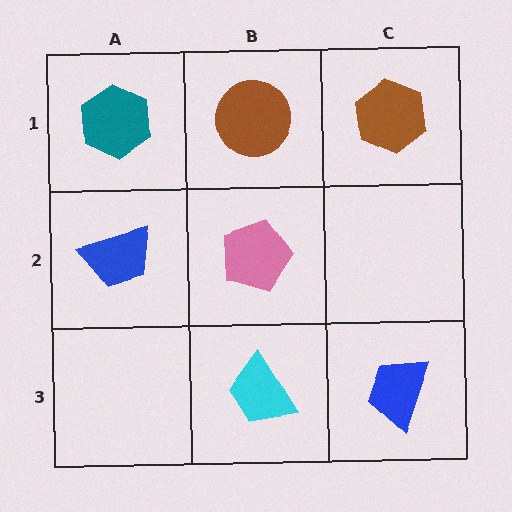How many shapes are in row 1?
3 shapes.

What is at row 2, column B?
A pink pentagon.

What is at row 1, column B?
A brown circle.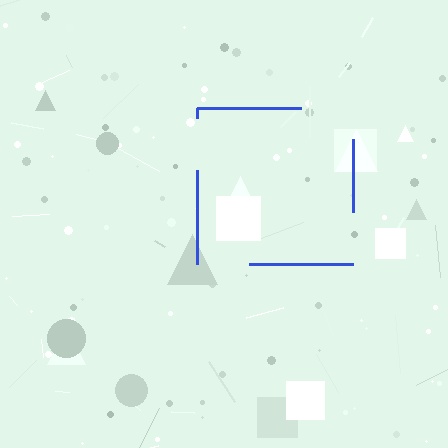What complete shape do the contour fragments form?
The contour fragments form a square.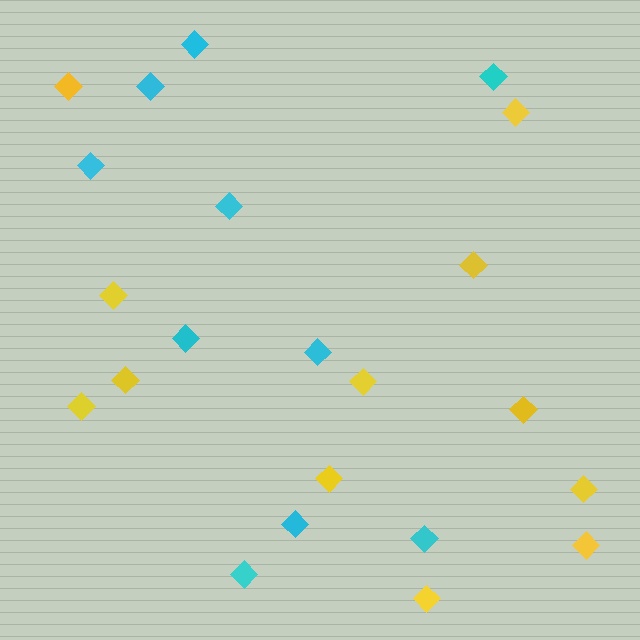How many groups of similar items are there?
There are 2 groups: one group of yellow diamonds (12) and one group of cyan diamonds (10).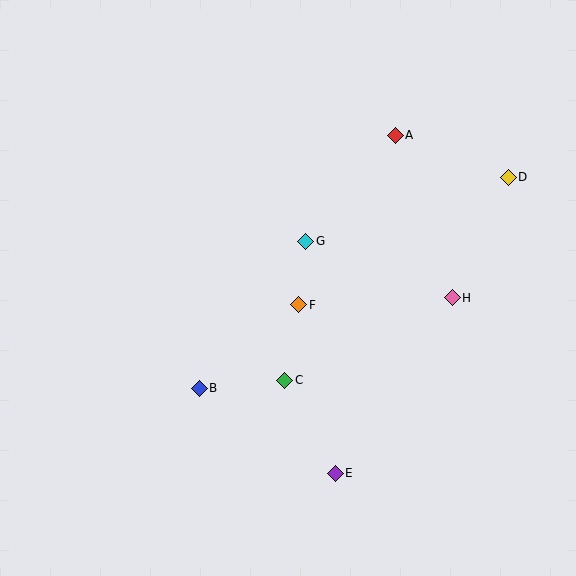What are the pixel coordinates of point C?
Point C is at (285, 380).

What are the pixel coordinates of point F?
Point F is at (299, 305).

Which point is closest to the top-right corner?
Point D is closest to the top-right corner.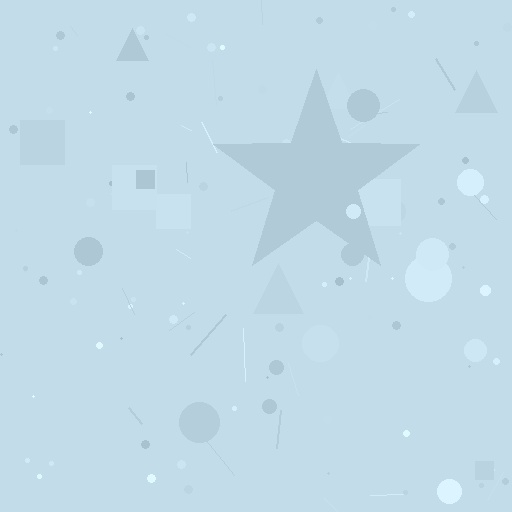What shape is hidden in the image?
A star is hidden in the image.